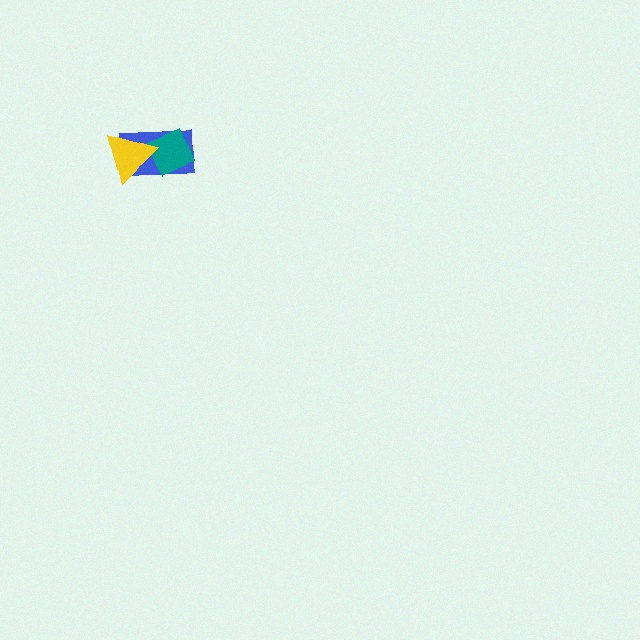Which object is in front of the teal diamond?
The yellow triangle is in front of the teal diamond.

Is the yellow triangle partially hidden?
No, no other shape covers it.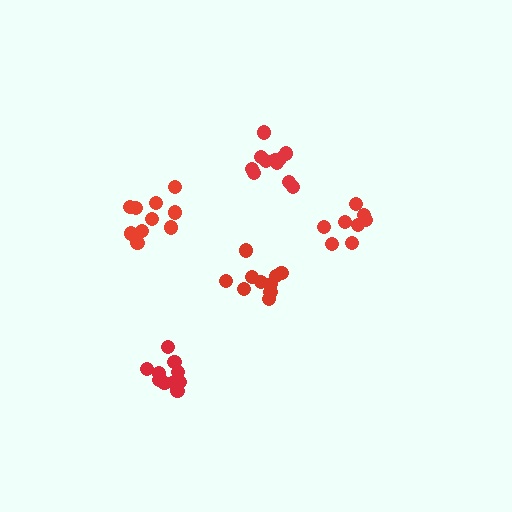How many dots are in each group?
Group 1: 10 dots, Group 2: 11 dots, Group 3: 8 dots, Group 4: 10 dots, Group 5: 10 dots (49 total).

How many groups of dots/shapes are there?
There are 5 groups.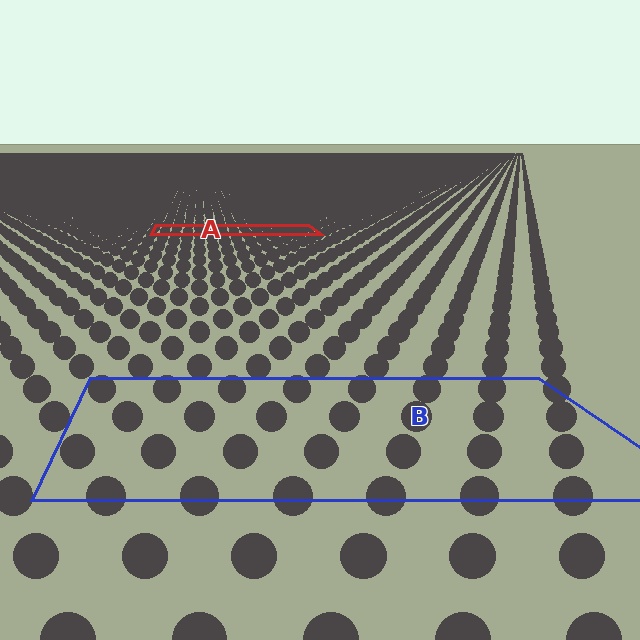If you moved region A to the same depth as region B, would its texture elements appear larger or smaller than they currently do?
They would appear larger. At a closer depth, the same texture elements are projected at a bigger on-screen size.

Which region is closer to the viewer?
Region B is closer. The texture elements there are larger and more spread out.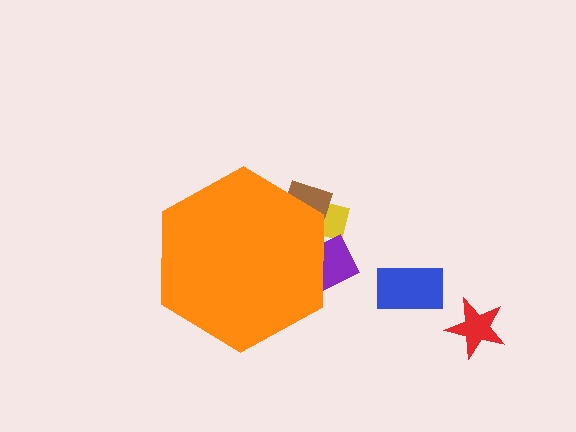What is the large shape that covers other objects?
An orange hexagon.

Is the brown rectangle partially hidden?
Yes, the brown rectangle is partially hidden behind the orange hexagon.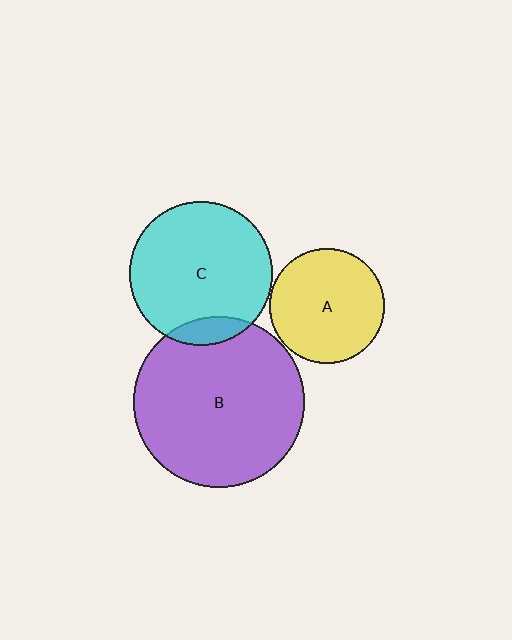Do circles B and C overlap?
Yes.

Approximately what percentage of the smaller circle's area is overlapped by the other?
Approximately 10%.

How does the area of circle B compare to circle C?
Approximately 1.4 times.